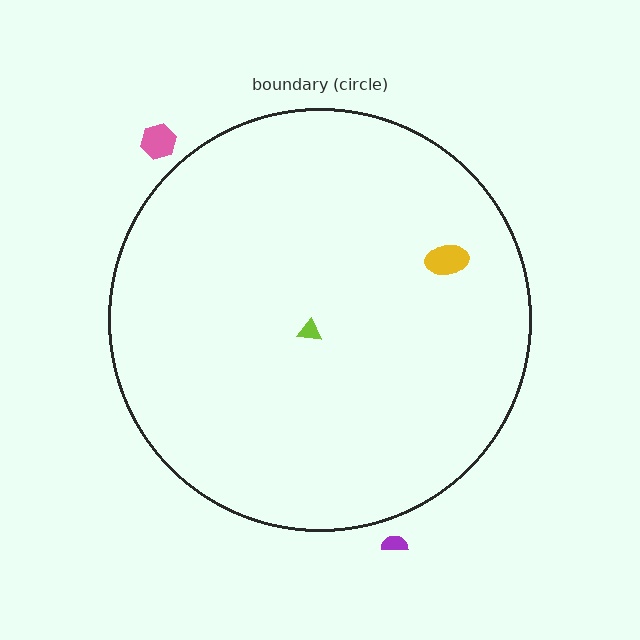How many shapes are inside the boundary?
2 inside, 2 outside.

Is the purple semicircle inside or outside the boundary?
Outside.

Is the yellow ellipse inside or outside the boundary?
Inside.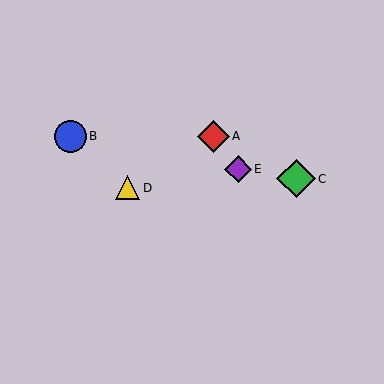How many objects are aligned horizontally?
2 objects (A, B) are aligned horizontally.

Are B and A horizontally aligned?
Yes, both are at y≈136.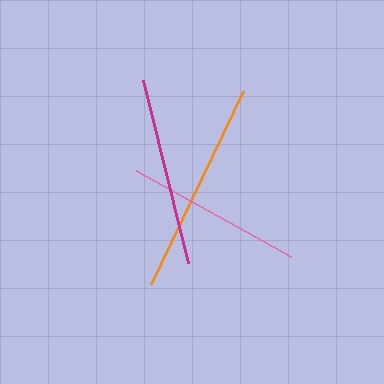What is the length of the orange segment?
The orange segment is approximately 214 pixels long.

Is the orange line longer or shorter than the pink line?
The orange line is longer than the pink line.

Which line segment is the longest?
The orange line is the longest at approximately 214 pixels.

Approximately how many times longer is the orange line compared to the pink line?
The orange line is approximately 1.2 times the length of the pink line.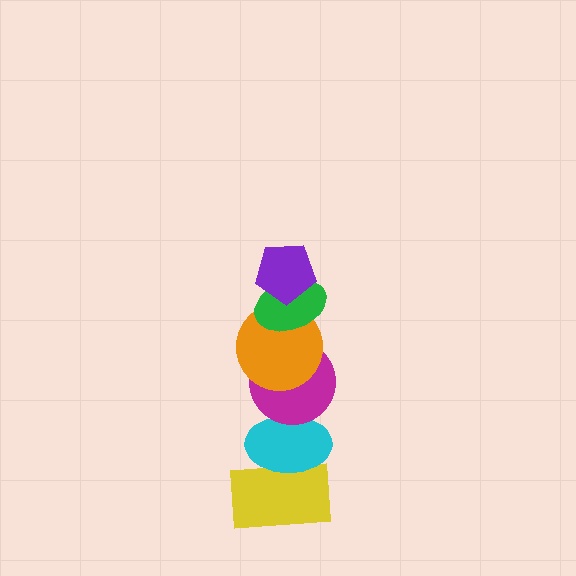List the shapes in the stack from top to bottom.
From top to bottom: the purple pentagon, the green ellipse, the orange circle, the magenta circle, the cyan ellipse, the yellow rectangle.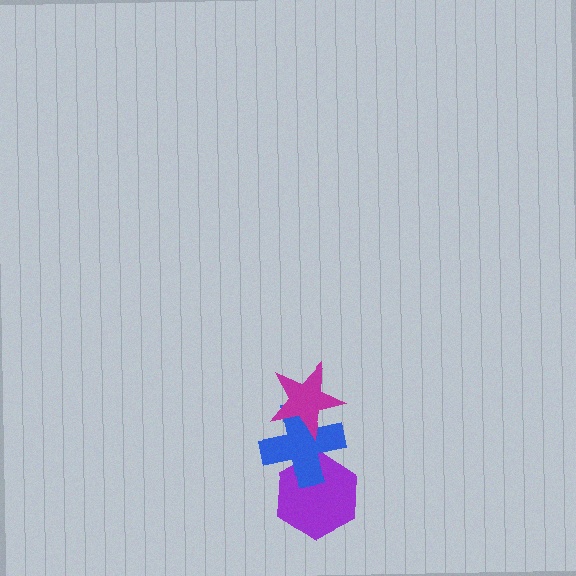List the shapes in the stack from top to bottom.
From top to bottom: the magenta star, the blue cross, the purple hexagon.